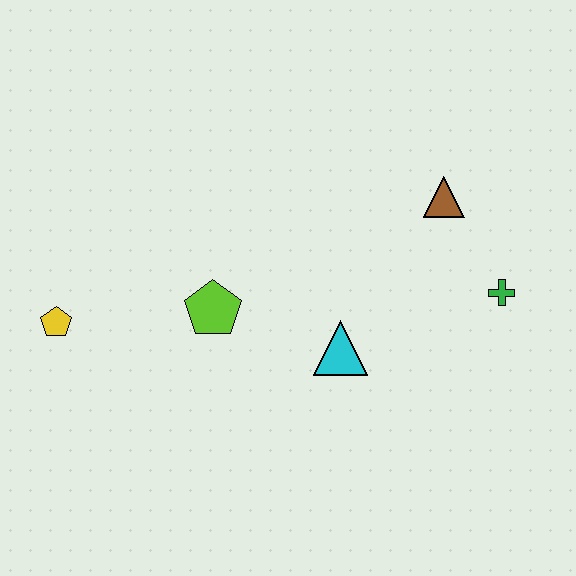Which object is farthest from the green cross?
The yellow pentagon is farthest from the green cross.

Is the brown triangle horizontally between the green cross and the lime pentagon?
Yes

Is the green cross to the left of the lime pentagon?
No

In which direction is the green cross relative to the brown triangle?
The green cross is below the brown triangle.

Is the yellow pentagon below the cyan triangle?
No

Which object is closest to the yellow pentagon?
The lime pentagon is closest to the yellow pentagon.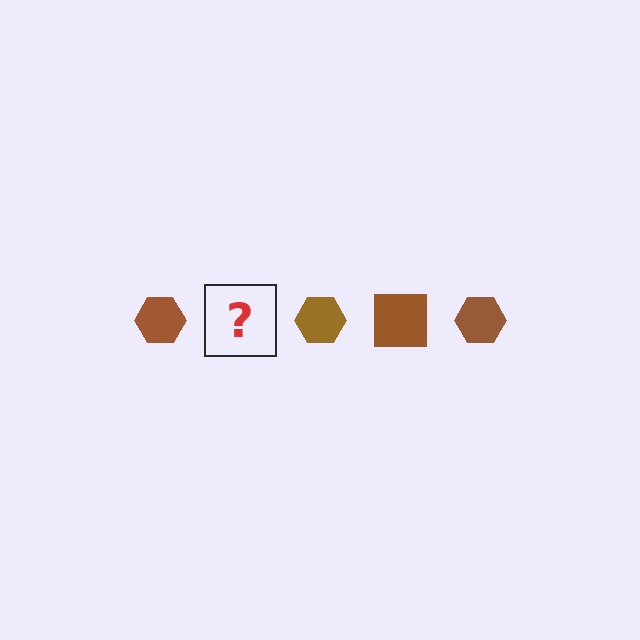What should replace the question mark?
The question mark should be replaced with a brown square.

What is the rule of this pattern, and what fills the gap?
The rule is that the pattern cycles through hexagon, square shapes in brown. The gap should be filled with a brown square.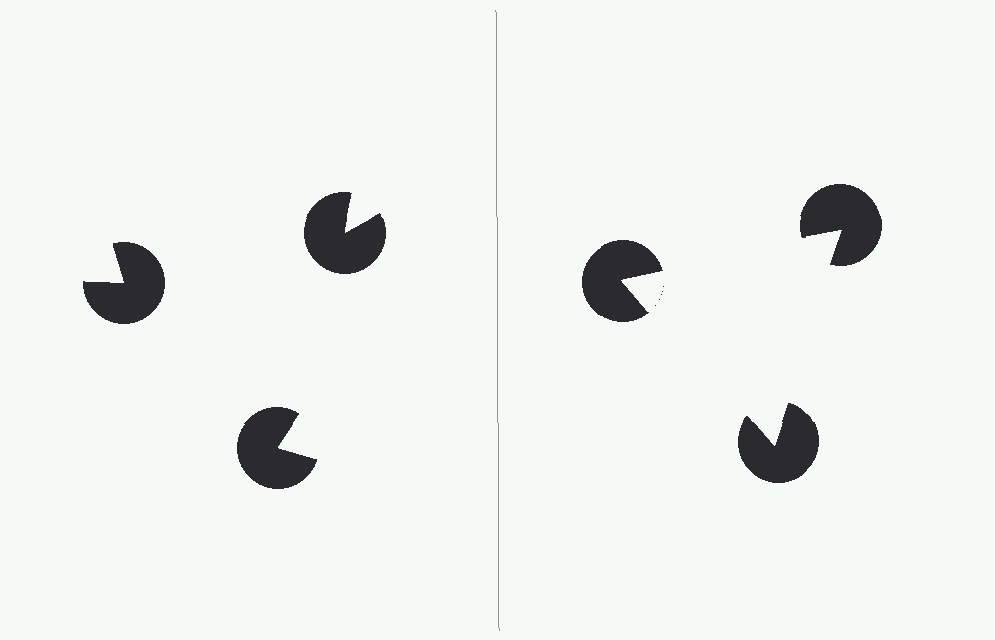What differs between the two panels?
The pac-man discs are positioned identically on both sides; only the wedge orientations differ. On the right they align to a triangle; on the left they are misaligned.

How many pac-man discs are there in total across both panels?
6 — 3 on each side.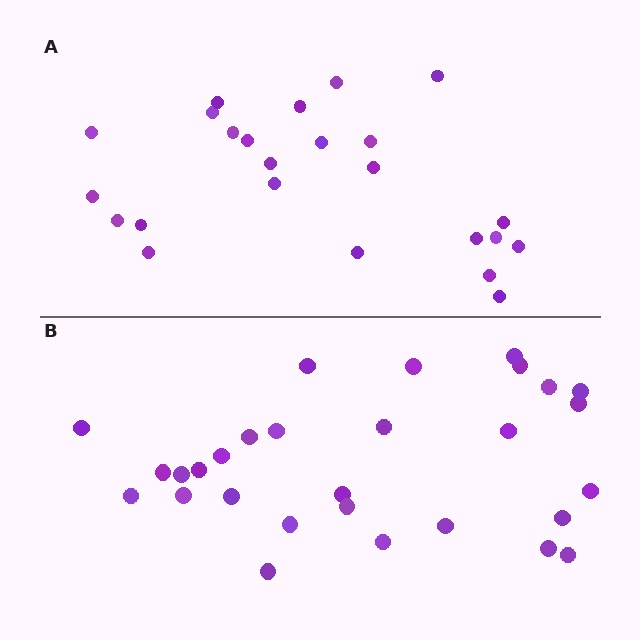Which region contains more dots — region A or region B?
Region B (the bottom region) has more dots.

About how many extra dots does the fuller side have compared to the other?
Region B has about 5 more dots than region A.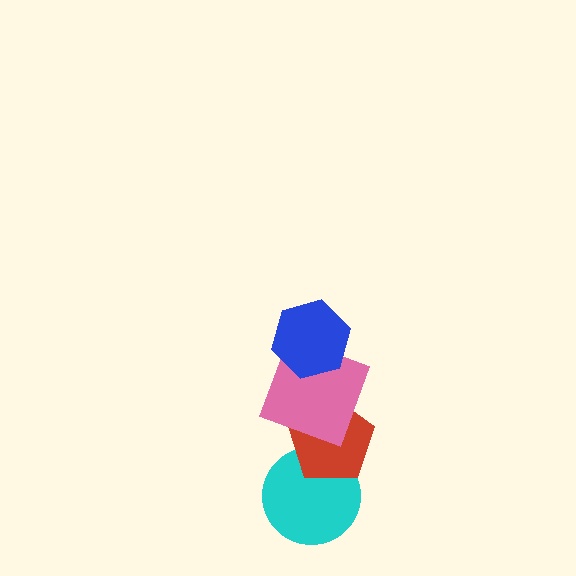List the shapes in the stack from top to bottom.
From top to bottom: the blue hexagon, the pink square, the red pentagon, the cyan circle.